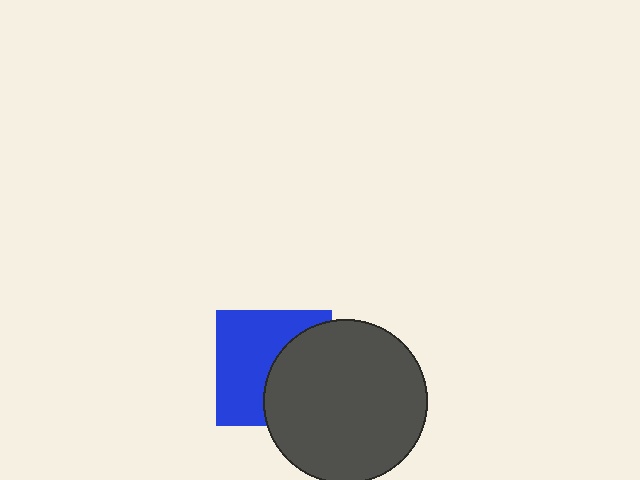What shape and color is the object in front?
The object in front is a dark gray circle.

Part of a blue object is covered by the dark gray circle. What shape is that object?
It is a square.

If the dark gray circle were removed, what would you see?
You would see the complete blue square.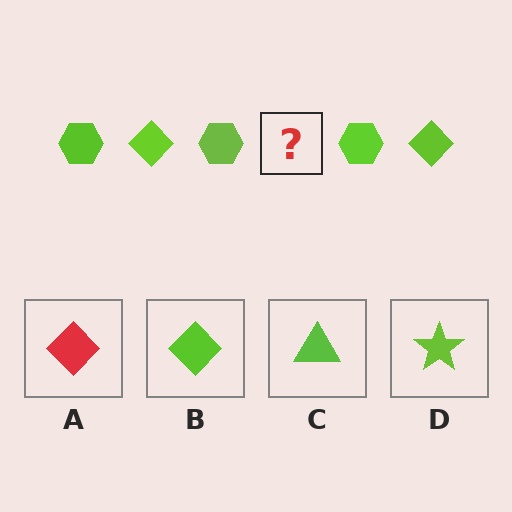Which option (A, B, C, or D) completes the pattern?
B.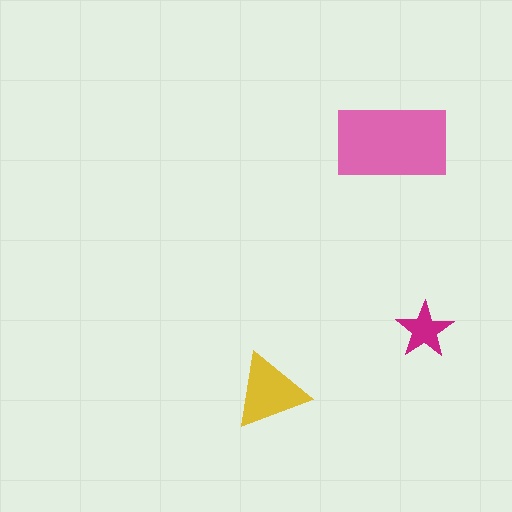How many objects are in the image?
There are 3 objects in the image.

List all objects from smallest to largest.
The magenta star, the yellow triangle, the pink rectangle.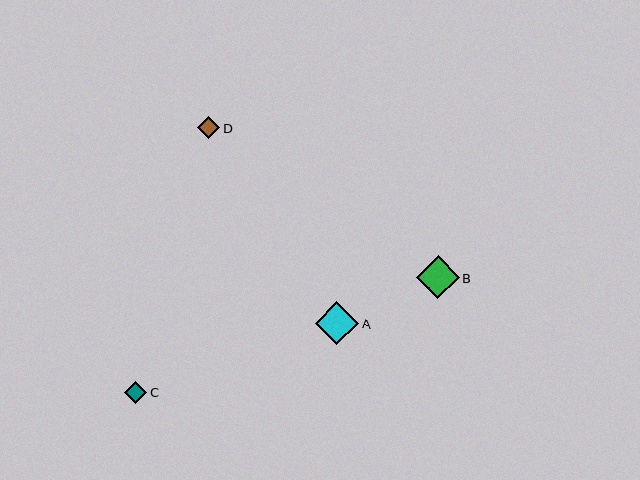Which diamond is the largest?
Diamond A is the largest with a size of approximately 43 pixels.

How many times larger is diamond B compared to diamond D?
Diamond B is approximately 1.9 times the size of diamond D.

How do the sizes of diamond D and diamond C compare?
Diamond D and diamond C are approximately the same size.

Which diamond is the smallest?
Diamond C is the smallest with a size of approximately 22 pixels.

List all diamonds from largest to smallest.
From largest to smallest: A, B, D, C.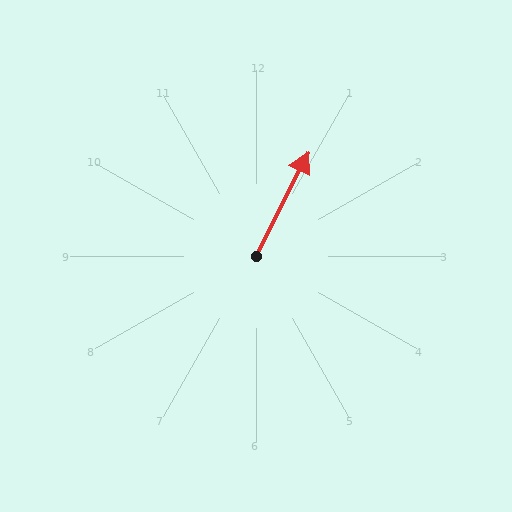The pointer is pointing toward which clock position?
Roughly 1 o'clock.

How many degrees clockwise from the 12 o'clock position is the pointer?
Approximately 27 degrees.